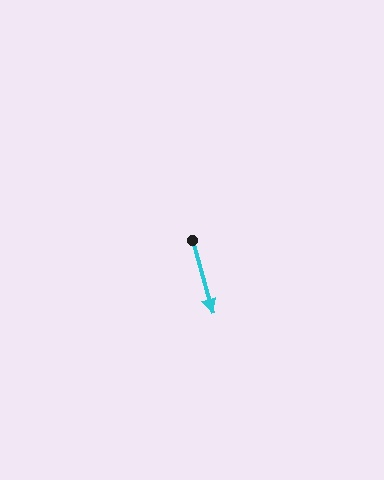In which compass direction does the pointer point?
South.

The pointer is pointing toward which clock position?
Roughly 5 o'clock.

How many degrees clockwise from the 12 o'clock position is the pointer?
Approximately 164 degrees.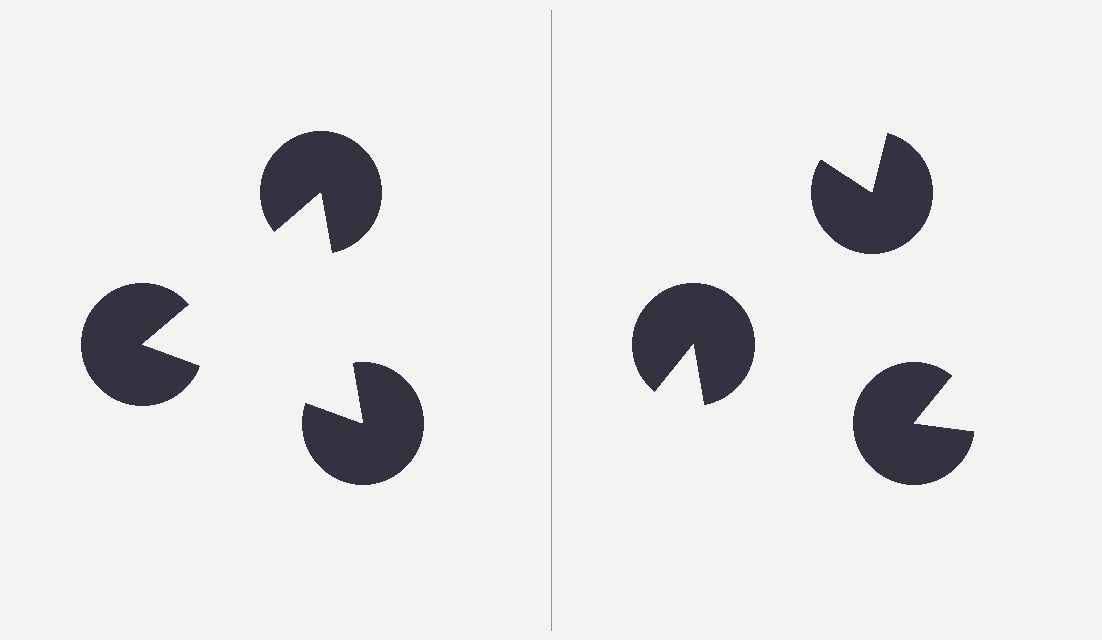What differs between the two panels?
The pac-man discs are positioned identically on both sides; only the wedge orientations differ. On the left they align to a triangle; on the right they are misaligned.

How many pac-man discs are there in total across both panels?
6 — 3 on each side.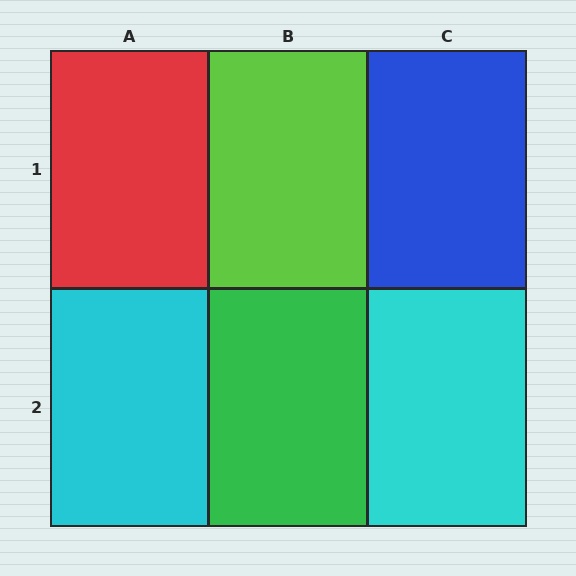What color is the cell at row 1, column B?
Lime.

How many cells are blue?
1 cell is blue.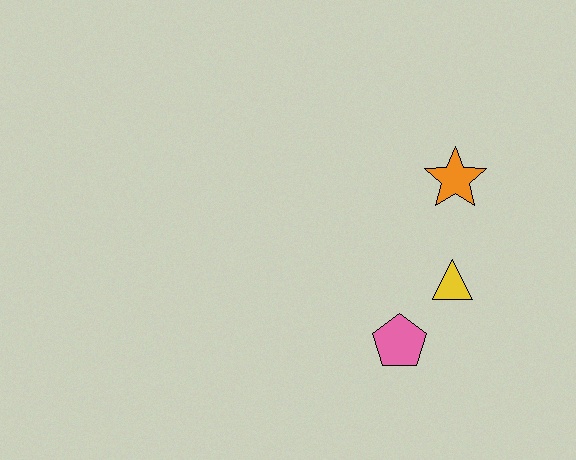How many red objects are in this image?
There are no red objects.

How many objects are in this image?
There are 3 objects.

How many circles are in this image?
There are no circles.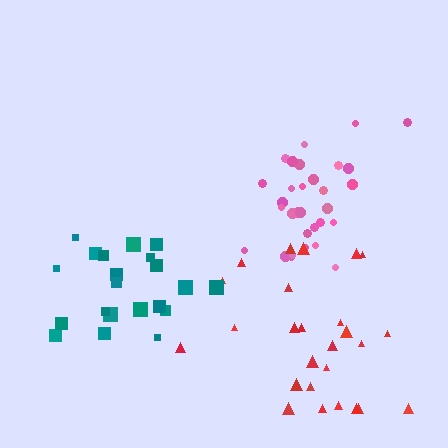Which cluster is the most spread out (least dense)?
Red.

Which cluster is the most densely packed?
Pink.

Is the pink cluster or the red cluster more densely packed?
Pink.